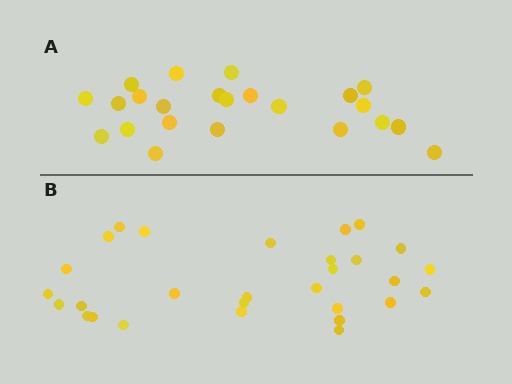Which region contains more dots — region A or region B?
Region B (the bottom region) has more dots.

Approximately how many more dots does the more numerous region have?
Region B has about 6 more dots than region A.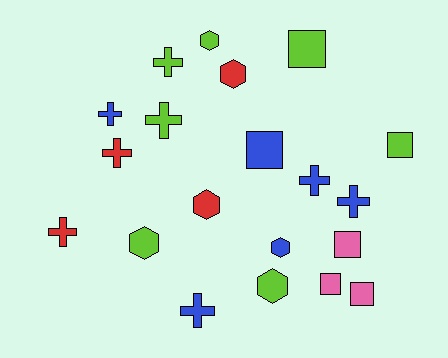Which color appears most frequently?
Lime, with 7 objects.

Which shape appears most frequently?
Cross, with 8 objects.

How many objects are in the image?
There are 20 objects.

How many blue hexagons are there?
There is 1 blue hexagon.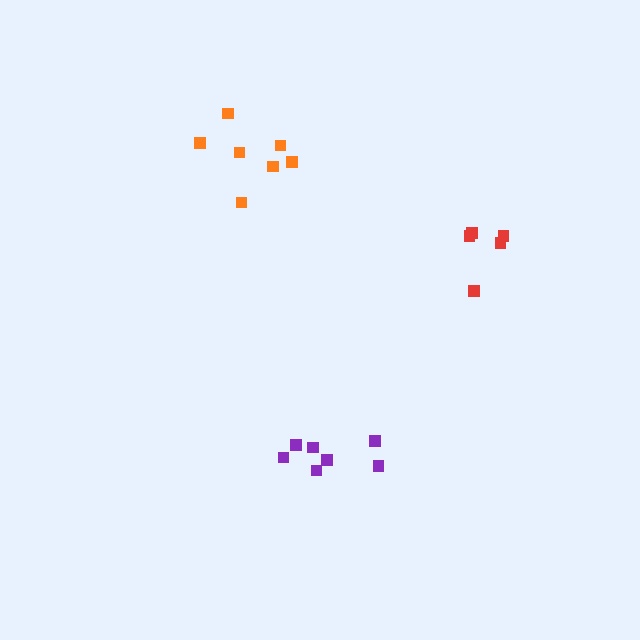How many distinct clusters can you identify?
There are 3 distinct clusters.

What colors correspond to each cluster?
The clusters are colored: red, purple, orange.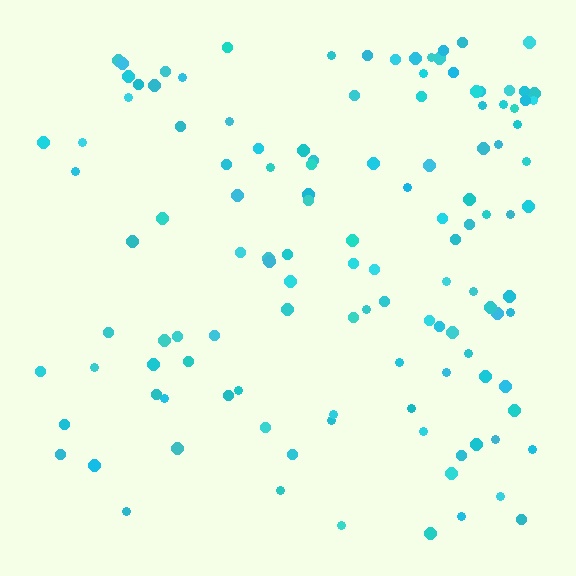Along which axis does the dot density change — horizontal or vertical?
Horizontal.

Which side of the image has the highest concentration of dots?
The right.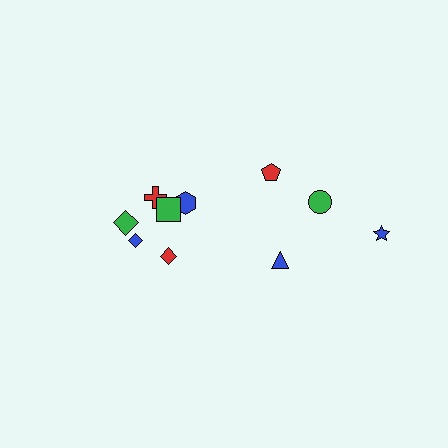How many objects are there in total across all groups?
There are 10 objects.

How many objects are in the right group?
There are 4 objects.